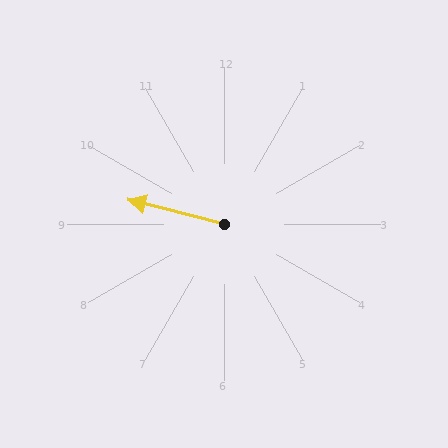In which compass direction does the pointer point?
West.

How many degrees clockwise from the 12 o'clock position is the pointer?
Approximately 284 degrees.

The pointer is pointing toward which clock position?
Roughly 9 o'clock.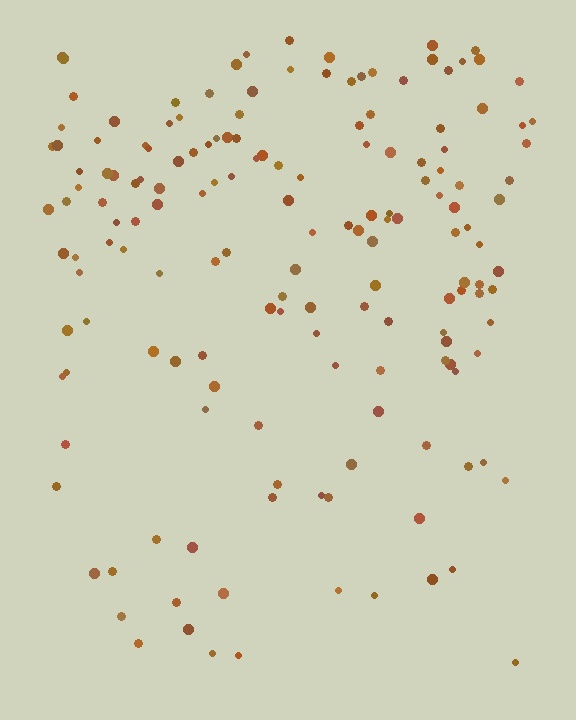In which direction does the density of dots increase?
From bottom to top, with the top side densest.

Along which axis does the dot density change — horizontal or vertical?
Vertical.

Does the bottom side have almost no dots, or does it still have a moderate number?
Still a moderate number, just noticeably fewer than the top.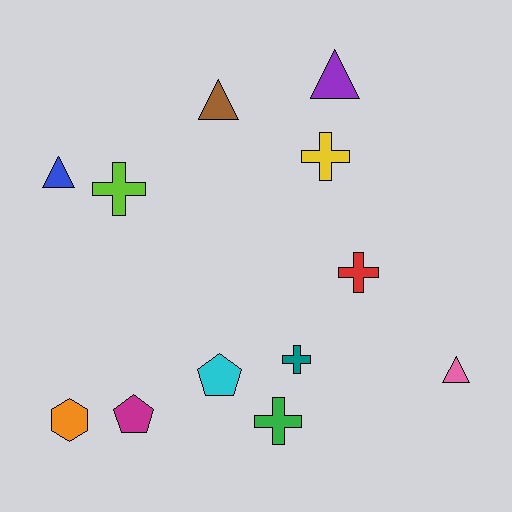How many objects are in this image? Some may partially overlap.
There are 12 objects.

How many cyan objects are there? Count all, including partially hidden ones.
There is 1 cyan object.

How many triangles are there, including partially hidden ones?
There are 4 triangles.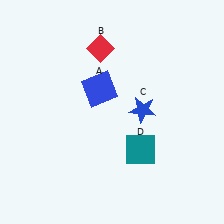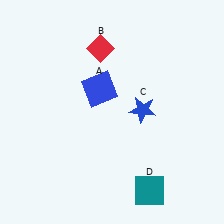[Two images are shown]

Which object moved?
The teal square (D) moved down.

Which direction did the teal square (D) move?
The teal square (D) moved down.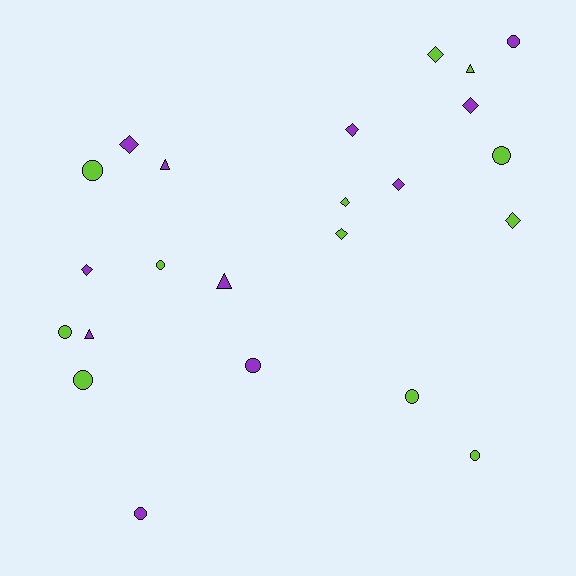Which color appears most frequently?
Lime, with 12 objects.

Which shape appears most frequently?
Circle, with 10 objects.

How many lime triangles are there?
There is 1 lime triangle.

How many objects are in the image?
There are 23 objects.